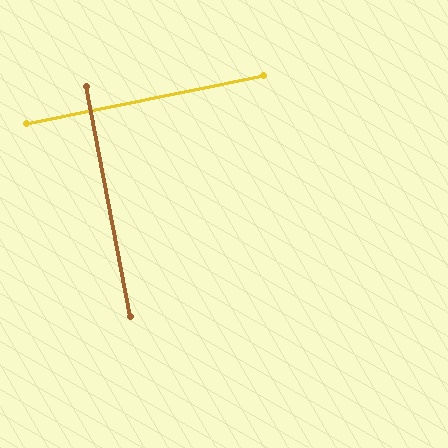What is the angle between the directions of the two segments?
Approximately 89 degrees.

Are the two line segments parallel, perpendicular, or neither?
Perpendicular — they meet at approximately 89°.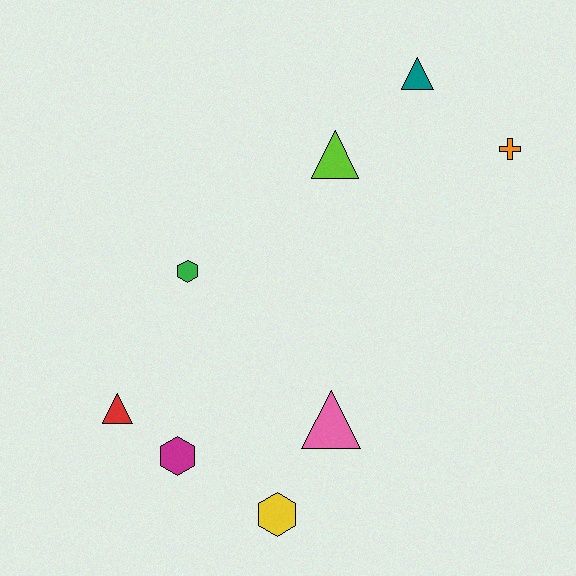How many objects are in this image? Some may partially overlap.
There are 8 objects.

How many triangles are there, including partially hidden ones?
There are 4 triangles.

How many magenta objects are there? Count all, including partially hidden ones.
There is 1 magenta object.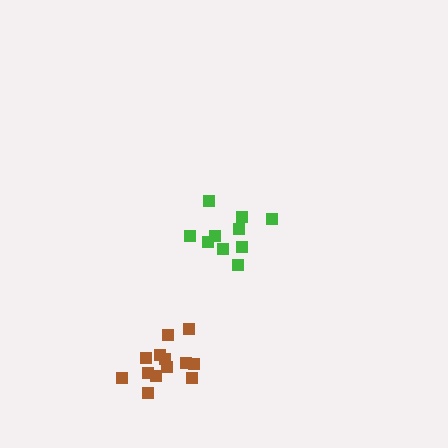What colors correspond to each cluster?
The clusters are colored: brown, green.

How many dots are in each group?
Group 1: 13 dots, Group 2: 10 dots (23 total).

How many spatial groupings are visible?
There are 2 spatial groupings.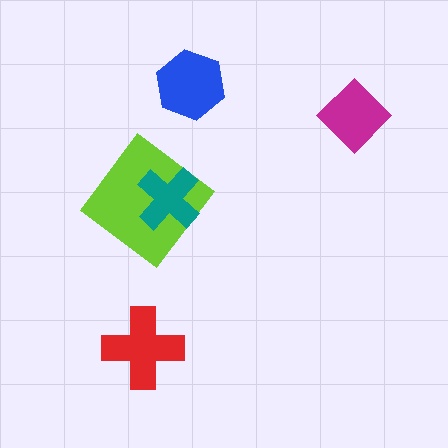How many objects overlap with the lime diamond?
1 object overlaps with the lime diamond.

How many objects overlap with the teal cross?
1 object overlaps with the teal cross.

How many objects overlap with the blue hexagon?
0 objects overlap with the blue hexagon.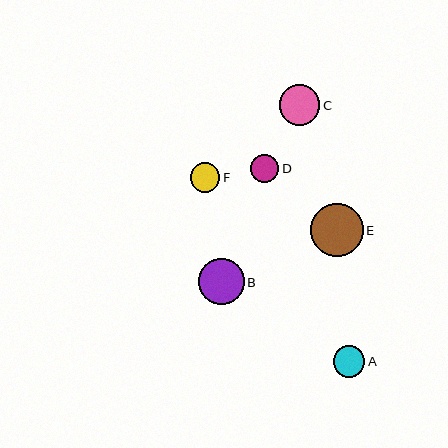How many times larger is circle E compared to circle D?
Circle E is approximately 1.9 times the size of circle D.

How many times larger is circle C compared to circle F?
Circle C is approximately 1.3 times the size of circle F.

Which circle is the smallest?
Circle D is the smallest with a size of approximately 28 pixels.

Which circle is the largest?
Circle E is the largest with a size of approximately 53 pixels.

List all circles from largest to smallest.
From largest to smallest: E, B, C, A, F, D.